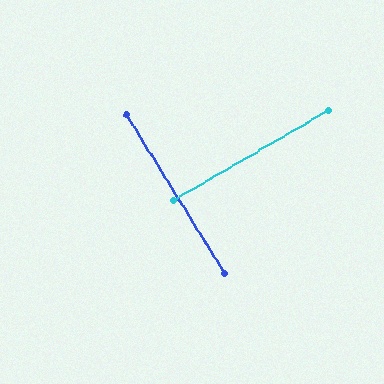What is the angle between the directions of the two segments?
Approximately 89 degrees.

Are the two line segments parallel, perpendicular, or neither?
Perpendicular — they meet at approximately 89°.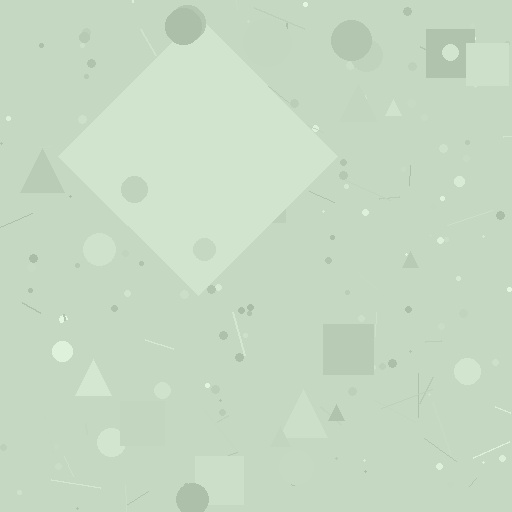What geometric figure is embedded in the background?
A diamond is embedded in the background.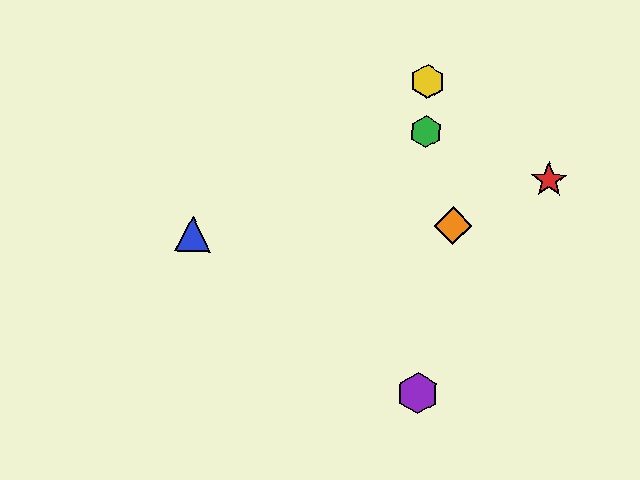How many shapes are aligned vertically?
3 shapes (the green hexagon, the yellow hexagon, the purple hexagon) are aligned vertically.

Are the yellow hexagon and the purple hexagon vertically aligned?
Yes, both are at x≈427.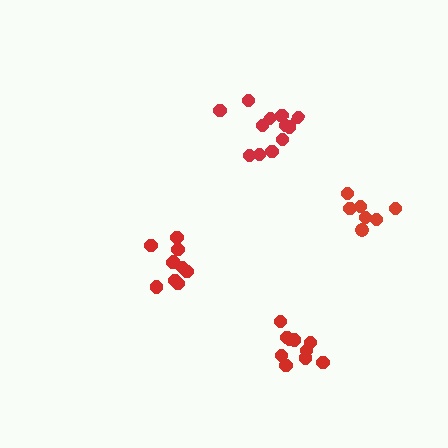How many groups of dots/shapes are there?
There are 4 groups.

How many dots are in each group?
Group 1: 10 dots, Group 2: 7 dots, Group 3: 10 dots, Group 4: 12 dots (39 total).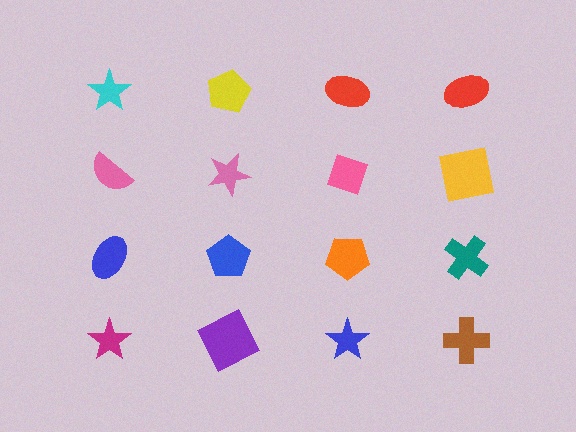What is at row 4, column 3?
A blue star.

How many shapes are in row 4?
4 shapes.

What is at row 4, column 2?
A purple square.